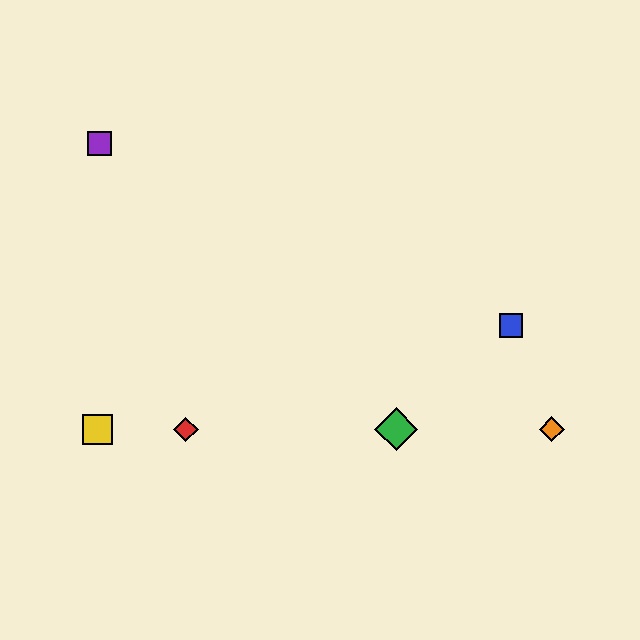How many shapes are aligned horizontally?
4 shapes (the red diamond, the green diamond, the yellow square, the orange diamond) are aligned horizontally.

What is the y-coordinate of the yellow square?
The yellow square is at y≈429.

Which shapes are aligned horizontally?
The red diamond, the green diamond, the yellow square, the orange diamond are aligned horizontally.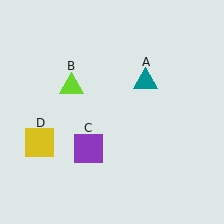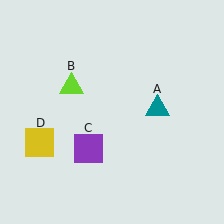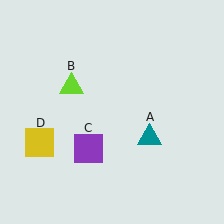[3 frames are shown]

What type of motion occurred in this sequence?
The teal triangle (object A) rotated clockwise around the center of the scene.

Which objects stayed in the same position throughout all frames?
Lime triangle (object B) and purple square (object C) and yellow square (object D) remained stationary.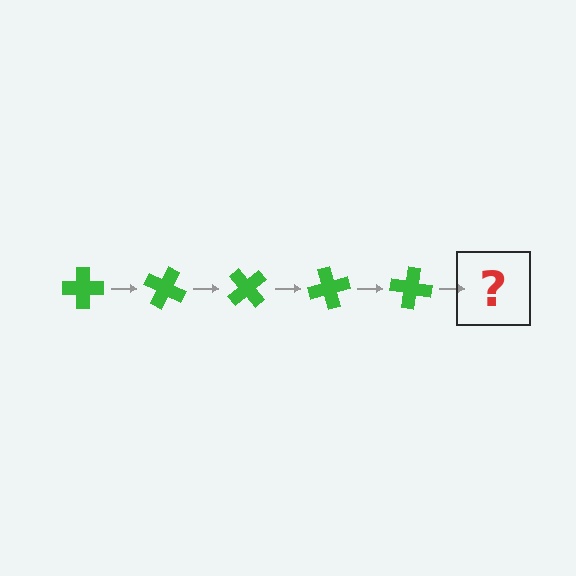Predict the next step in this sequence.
The next step is a green cross rotated 125 degrees.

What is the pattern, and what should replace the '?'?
The pattern is that the cross rotates 25 degrees each step. The '?' should be a green cross rotated 125 degrees.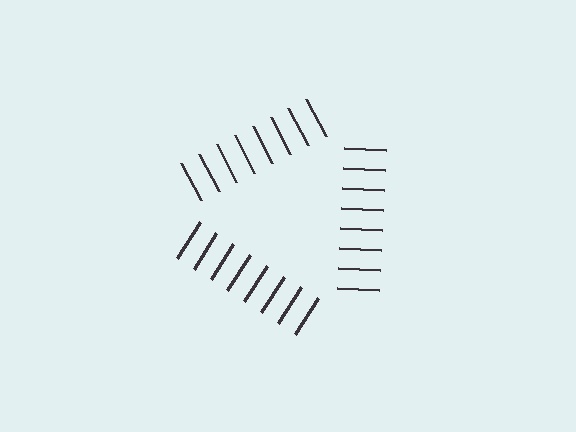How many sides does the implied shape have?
3 sides — the line-ends trace a triangle.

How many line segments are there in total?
24 — 8 along each of the 3 edges.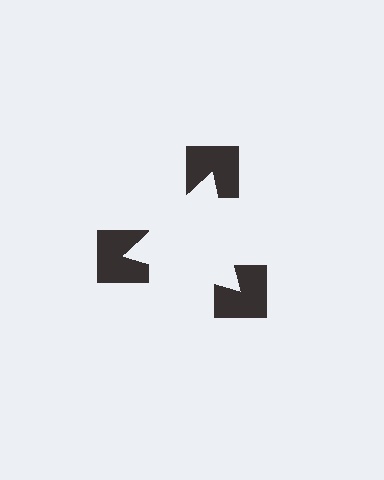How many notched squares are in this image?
There are 3 — one at each vertex of the illusory triangle.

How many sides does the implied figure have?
3 sides.